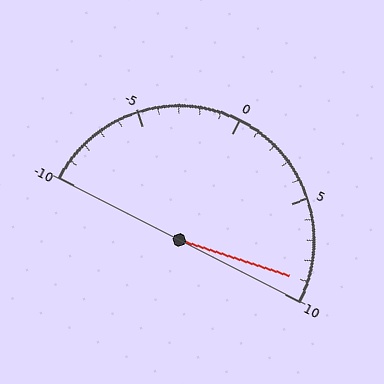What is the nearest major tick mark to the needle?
The nearest major tick mark is 10.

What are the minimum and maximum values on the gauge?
The gauge ranges from -10 to 10.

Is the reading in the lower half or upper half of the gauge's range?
The reading is in the upper half of the range (-10 to 10).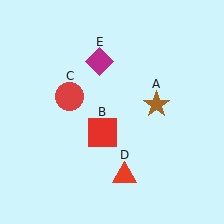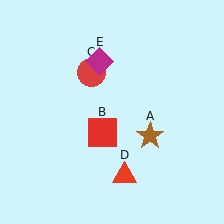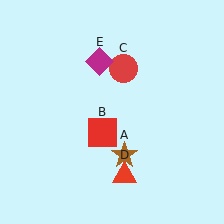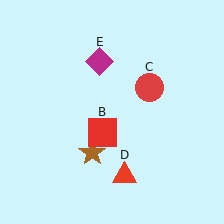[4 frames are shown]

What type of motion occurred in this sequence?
The brown star (object A), red circle (object C) rotated clockwise around the center of the scene.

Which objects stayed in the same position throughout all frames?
Red square (object B) and red triangle (object D) and magenta diamond (object E) remained stationary.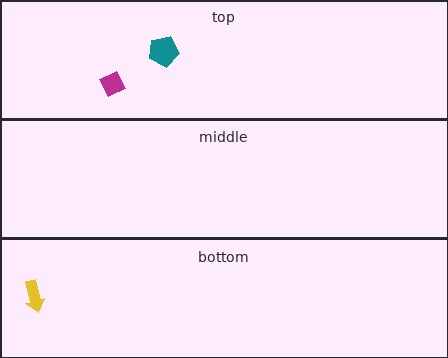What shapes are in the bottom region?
The yellow arrow.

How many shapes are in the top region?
2.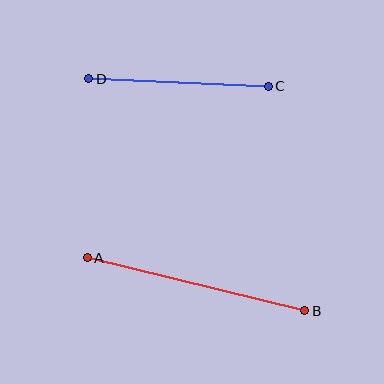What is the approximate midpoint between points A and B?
The midpoint is at approximately (196, 284) pixels.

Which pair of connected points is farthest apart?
Points A and B are farthest apart.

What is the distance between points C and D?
The distance is approximately 180 pixels.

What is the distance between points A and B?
The distance is approximately 224 pixels.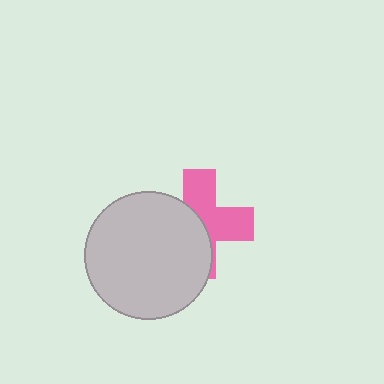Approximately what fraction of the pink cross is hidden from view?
Roughly 51% of the pink cross is hidden behind the light gray circle.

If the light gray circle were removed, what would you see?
You would see the complete pink cross.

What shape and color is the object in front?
The object in front is a light gray circle.